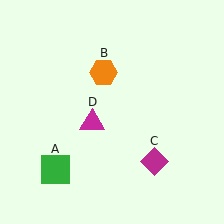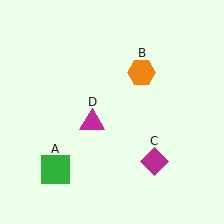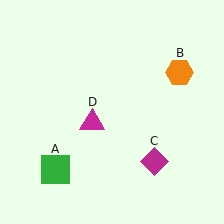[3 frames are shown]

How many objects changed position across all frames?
1 object changed position: orange hexagon (object B).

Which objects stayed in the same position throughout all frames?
Green square (object A) and magenta diamond (object C) and magenta triangle (object D) remained stationary.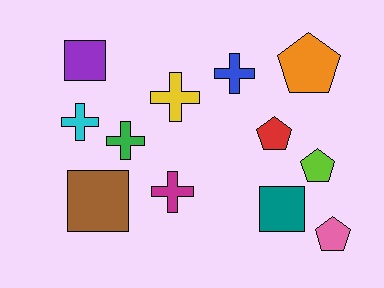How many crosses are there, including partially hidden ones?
There are 5 crosses.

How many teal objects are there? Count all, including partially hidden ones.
There is 1 teal object.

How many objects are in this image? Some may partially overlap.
There are 12 objects.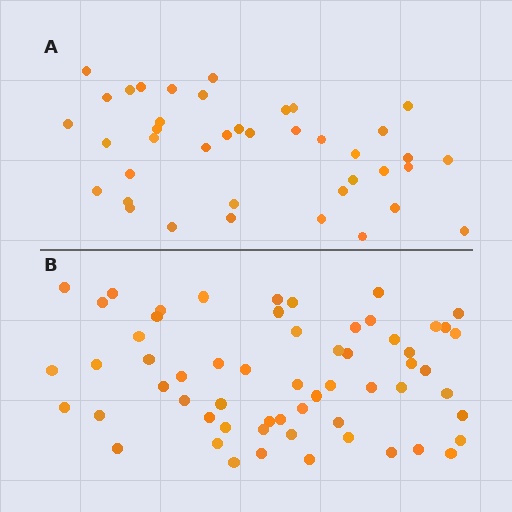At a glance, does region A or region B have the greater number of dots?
Region B (the bottom region) has more dots.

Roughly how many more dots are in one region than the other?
Region B has approximately 20 more dots than region A.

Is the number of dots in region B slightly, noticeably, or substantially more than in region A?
Region B has substantially more. The ratio is roughly 1.5 to 1.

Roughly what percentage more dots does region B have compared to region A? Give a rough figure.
About 50% more.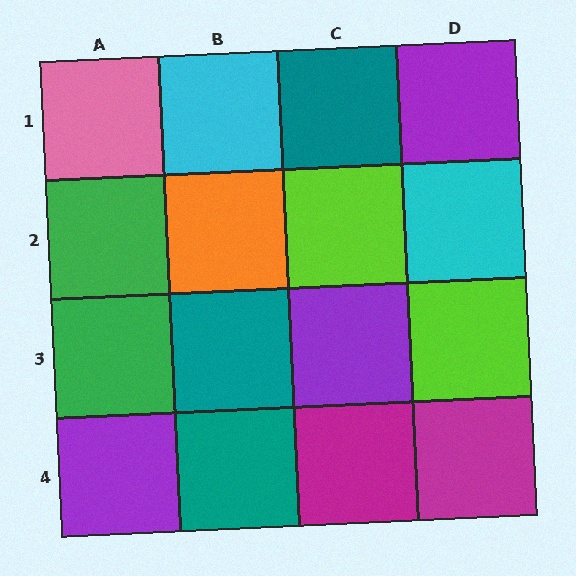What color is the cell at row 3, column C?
Purple.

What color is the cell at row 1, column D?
Purple.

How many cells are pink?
1 cell is pink.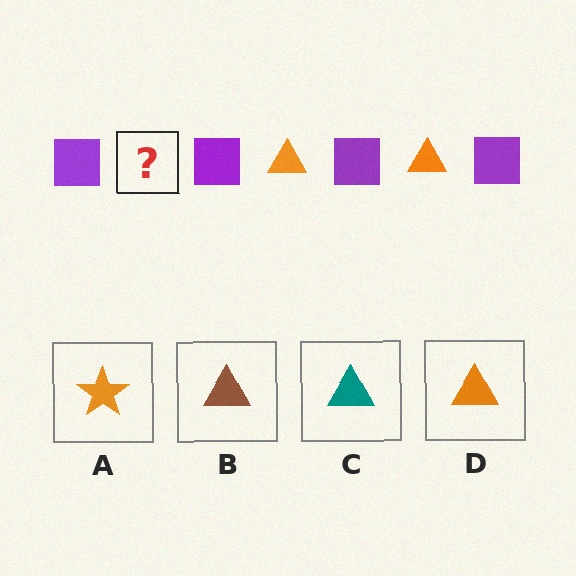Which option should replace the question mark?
Option D.